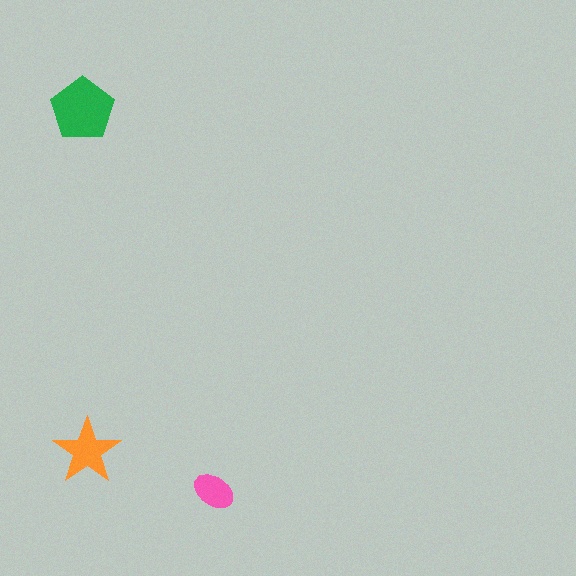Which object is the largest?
The green pentagon.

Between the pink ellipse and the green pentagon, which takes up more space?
The green pentagon.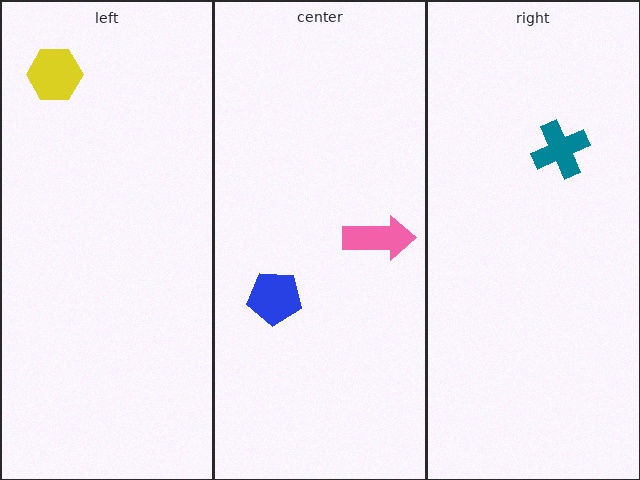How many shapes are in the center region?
2.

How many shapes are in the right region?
1.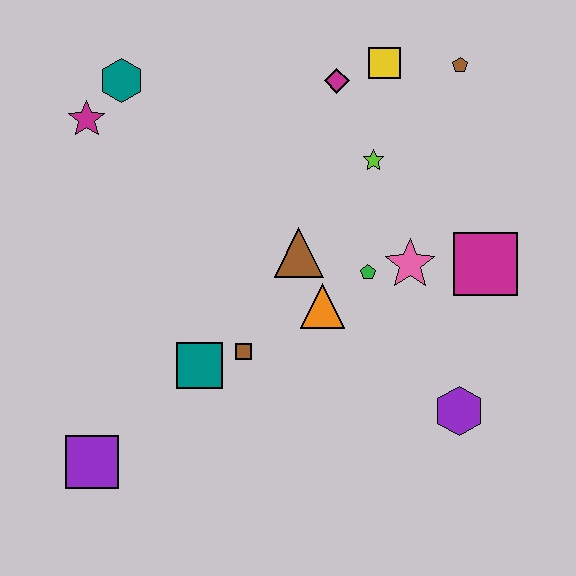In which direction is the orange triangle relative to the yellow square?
The orange triangle is below the yellow square.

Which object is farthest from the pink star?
The purple square is farthest from the pink star.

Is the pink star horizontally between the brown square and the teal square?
No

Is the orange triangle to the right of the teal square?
Yes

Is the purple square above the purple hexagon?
No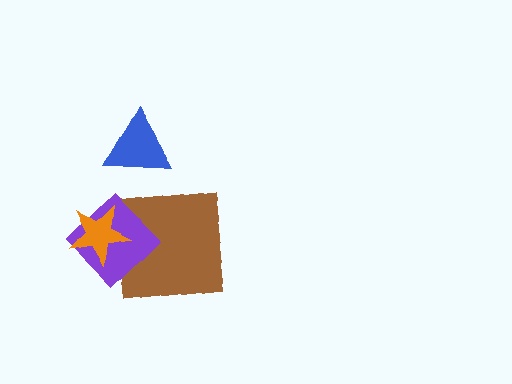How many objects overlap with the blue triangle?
0 objects overlap with the blue triangle.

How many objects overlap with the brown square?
2 objects overlap with the brown square.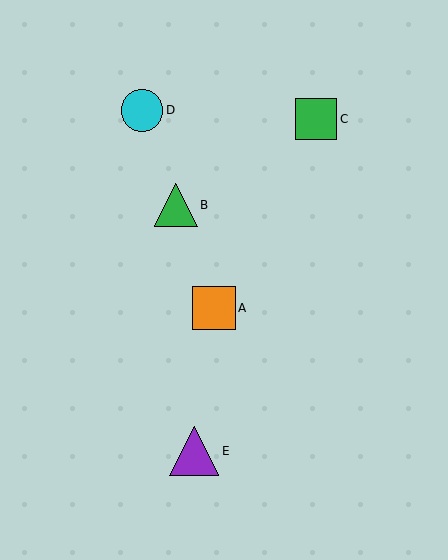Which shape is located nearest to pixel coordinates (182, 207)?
The green triangle (labeled B) at (176, 205) is nearest to that location.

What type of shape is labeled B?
Shape B is a green triangle.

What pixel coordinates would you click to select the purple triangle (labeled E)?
Click at (194, 451) to select the purple triangle E.